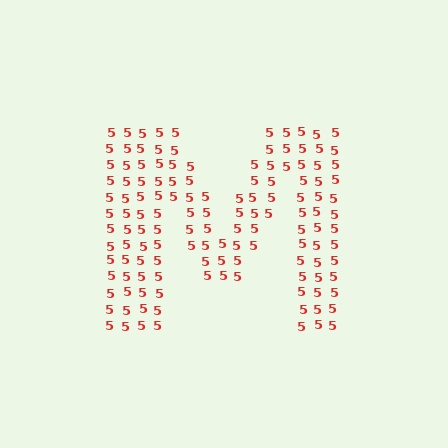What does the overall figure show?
The overall figure shows the letter M.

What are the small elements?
The small elements are digit 5's.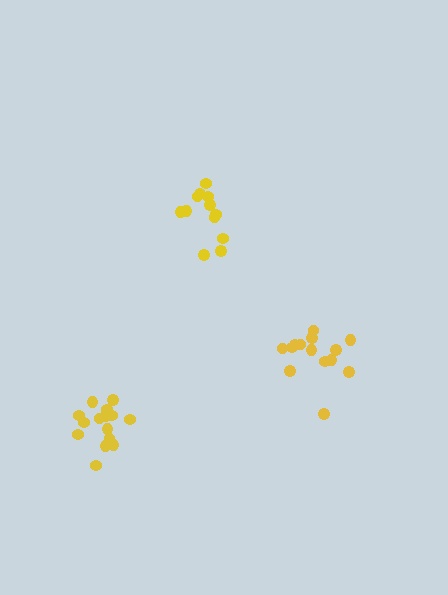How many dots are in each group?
Group 1: 12 dots, Group 2: 16 dots, Group 3: 14 dots (42 total).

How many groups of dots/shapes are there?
There are 3 groups.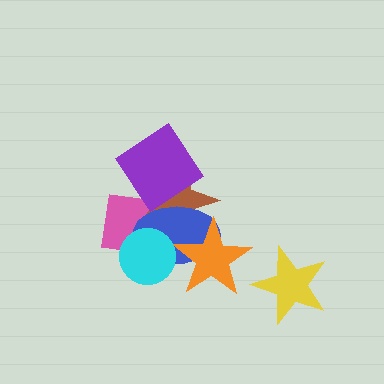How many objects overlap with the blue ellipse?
5 objects overlap with the blue ellipse.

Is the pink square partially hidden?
Yes, it is partially covered by another shape.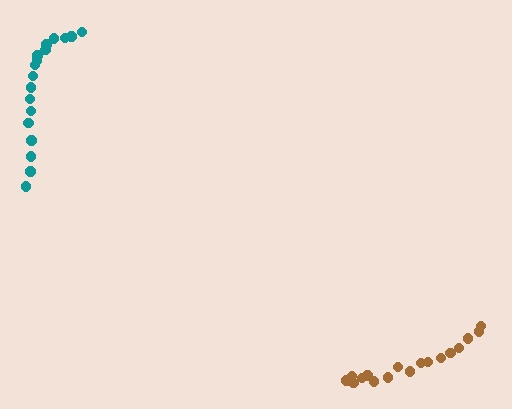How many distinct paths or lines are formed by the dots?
There are 2 distinct paths.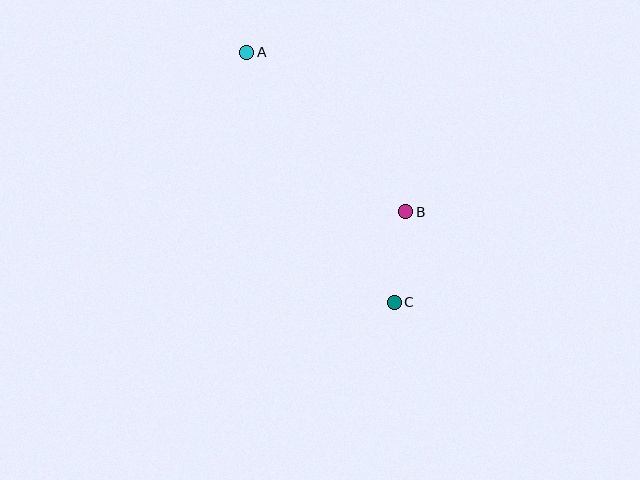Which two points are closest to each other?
Points B and C are closest to each other.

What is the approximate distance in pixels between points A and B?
The distance between A and B is approximately 226 pixels.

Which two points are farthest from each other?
Points A and C are farthest from each other.